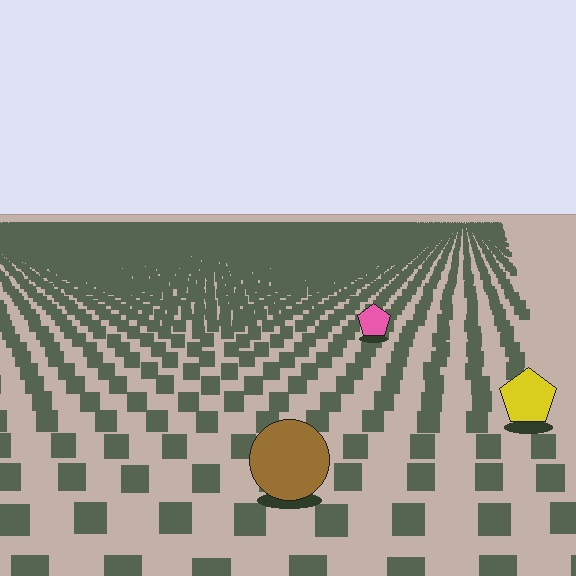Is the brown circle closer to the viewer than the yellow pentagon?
Yes. The brown circle is closer — you can tell from the texture gradient: the ground texture is coarser near it.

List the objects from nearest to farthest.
From nearest to farthest: the brown circle, the yellow pentagon, the pink pentagon.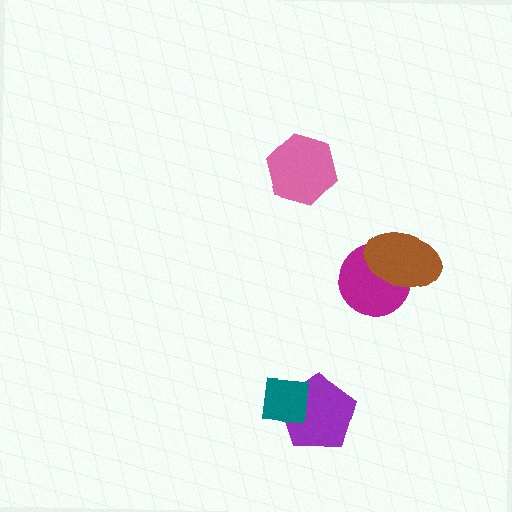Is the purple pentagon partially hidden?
Yes, it is partially covered by another shape.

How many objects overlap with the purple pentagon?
1 object overlaps with the purple pentagon.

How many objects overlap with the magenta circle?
1 object overlaps with the magenta circle.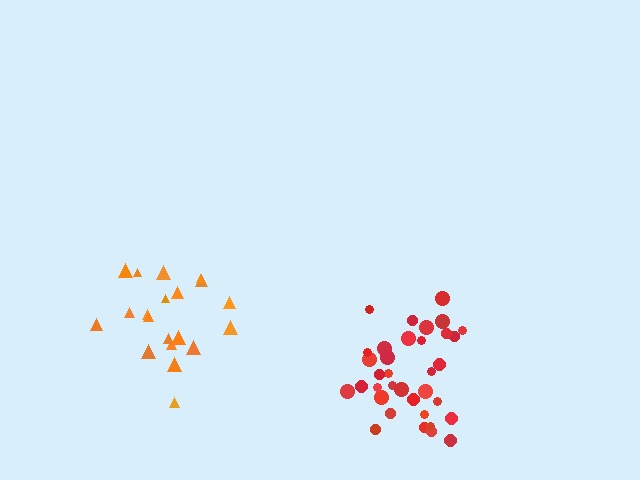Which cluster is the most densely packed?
Red.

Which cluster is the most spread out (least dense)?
Orange.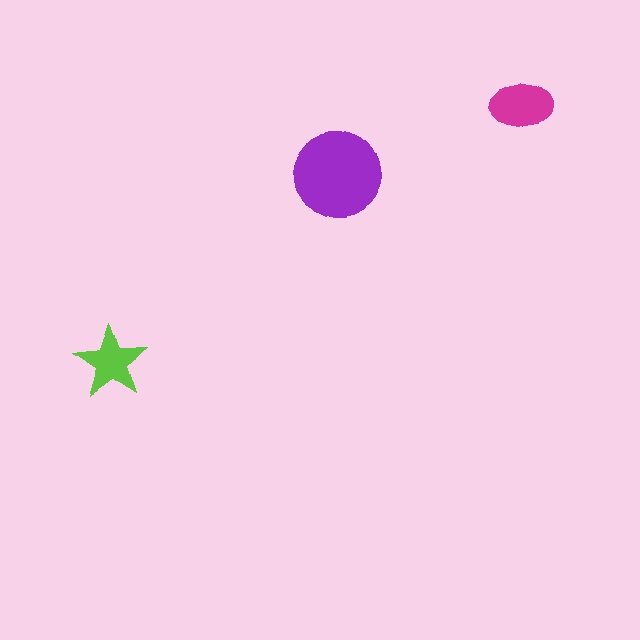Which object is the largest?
The purple circle.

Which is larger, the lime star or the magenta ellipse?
The magenta ellipse.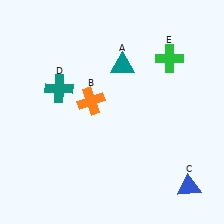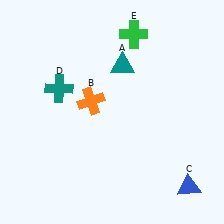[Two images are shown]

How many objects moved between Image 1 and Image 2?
1 object moved between the two images.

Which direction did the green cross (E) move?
The green cross (E) moved left.